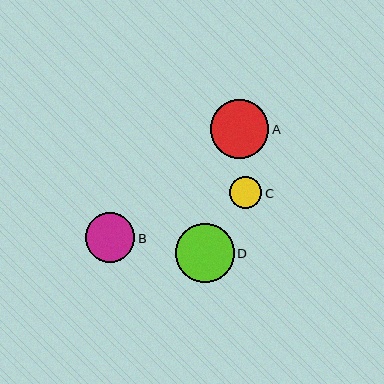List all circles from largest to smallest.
From largest to smallest: A, D, B, C.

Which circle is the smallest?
Circle C is the smallest with a size of approximately 32 pixels.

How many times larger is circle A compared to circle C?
Circle A is approximately 1.8 times the size of circle C.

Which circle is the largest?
Circle A is the largest with a size of approximately 59 pixels.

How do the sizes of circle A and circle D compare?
Circle A and circle D are approximately the same size.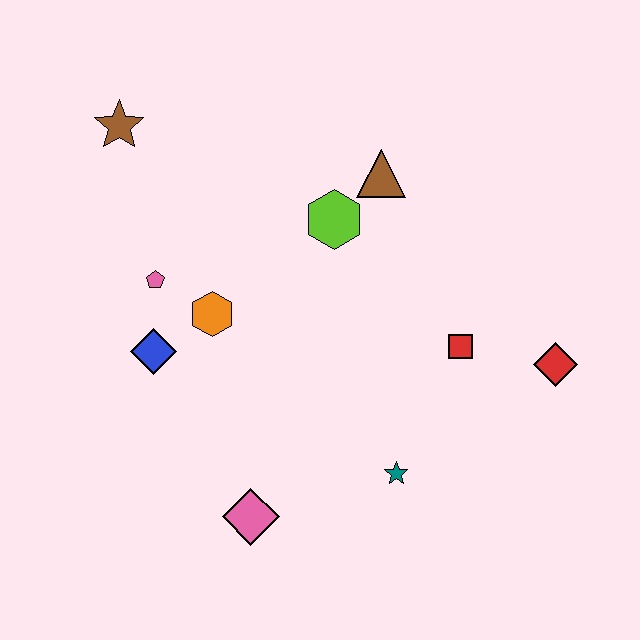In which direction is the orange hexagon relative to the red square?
The orange hexagon is to the left of the red square.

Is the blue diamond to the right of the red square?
No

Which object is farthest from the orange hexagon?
The red diamond is farthest from the orange hexagon.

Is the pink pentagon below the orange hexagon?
No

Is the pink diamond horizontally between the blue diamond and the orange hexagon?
No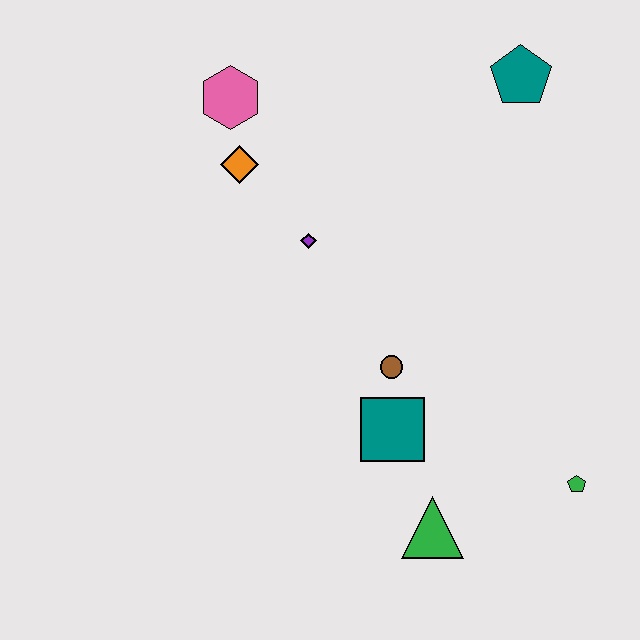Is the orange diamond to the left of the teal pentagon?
Yes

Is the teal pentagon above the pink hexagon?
Yes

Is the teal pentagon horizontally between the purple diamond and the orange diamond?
No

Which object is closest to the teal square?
The brown circle is closest to the teal square.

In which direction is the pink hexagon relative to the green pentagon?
The pink hexagon is above the green pentagon.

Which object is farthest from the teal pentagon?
The green triangle is farthest from the teal pentagon.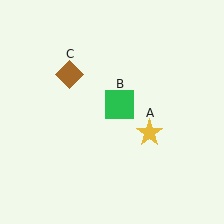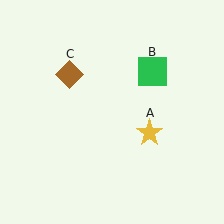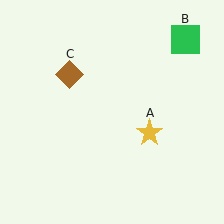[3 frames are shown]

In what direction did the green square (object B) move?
The green square (object B) moved up and to the right.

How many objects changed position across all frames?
1 object changed position: green square (object B).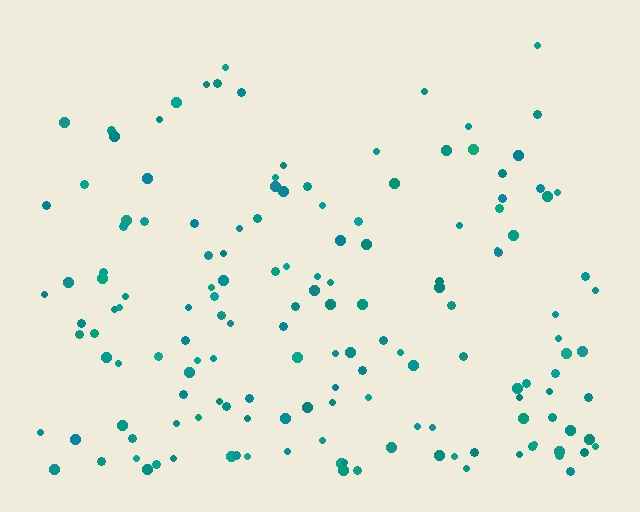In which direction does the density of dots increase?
From top to bottom, with the bottom side densest.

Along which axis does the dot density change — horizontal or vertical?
Vertical.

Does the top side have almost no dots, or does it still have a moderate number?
Still a moderate number, just noticeably fewer than the bottom.